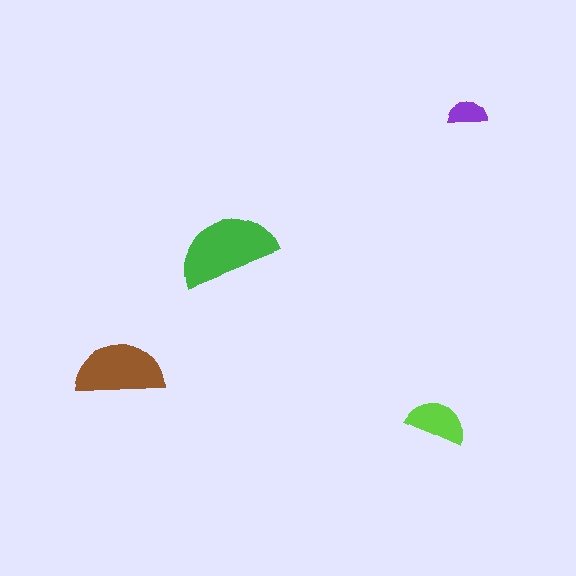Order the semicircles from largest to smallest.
the green one, the brown one, the lime one, the purple one.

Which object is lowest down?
The lime semicircle is bottommost.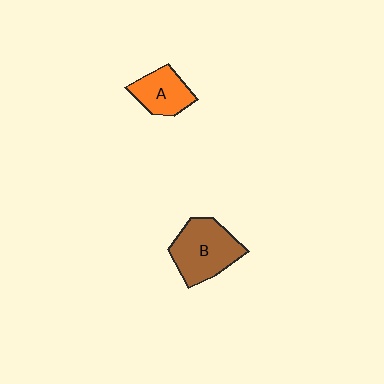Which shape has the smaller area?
Shape A (orange).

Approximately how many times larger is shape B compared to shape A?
Approximately 1.5 times.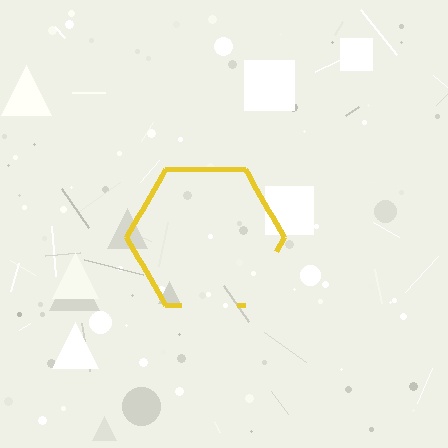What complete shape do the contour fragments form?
The contour fragments form a hexagon.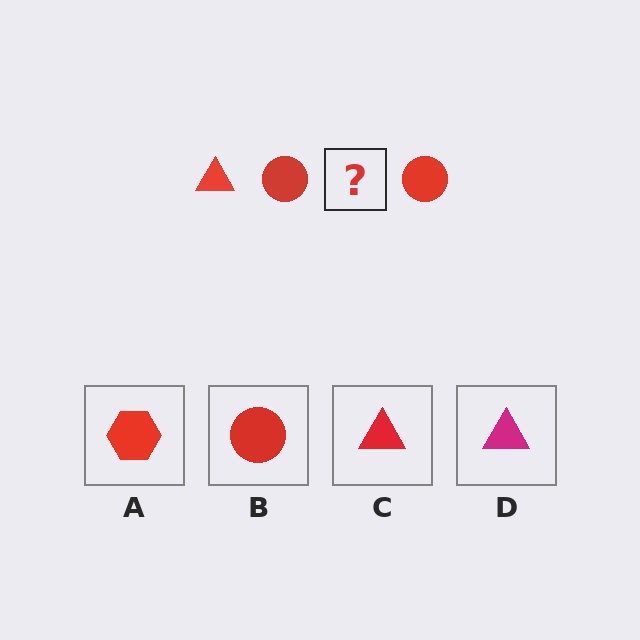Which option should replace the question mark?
Option C.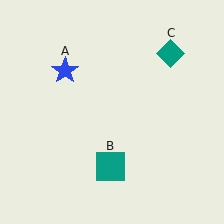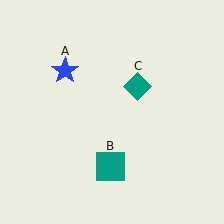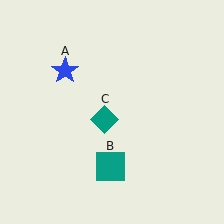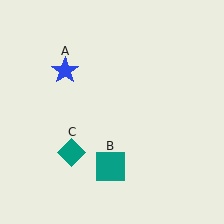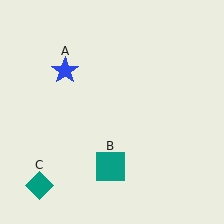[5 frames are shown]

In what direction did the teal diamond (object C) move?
The teal diamond (object C) moved down and to the left.